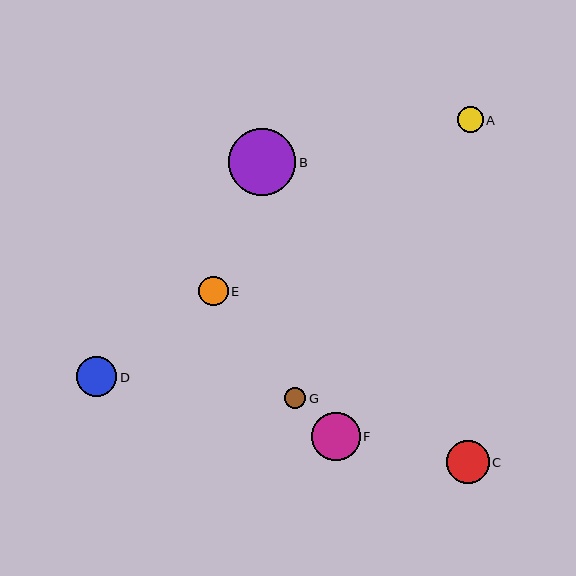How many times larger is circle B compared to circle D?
Circle B is approximately 1.7 times the size of circle D.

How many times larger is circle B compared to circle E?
Circle B is approximately 2.3 times the size of circle E.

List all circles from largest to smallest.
From largest to smallest: B, F, C, D, E, A, G.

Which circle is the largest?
Circle B is the largest with a size of approximately 67 pixels.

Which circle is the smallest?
Circle G is the smallest with a size of approximately 21 pixels.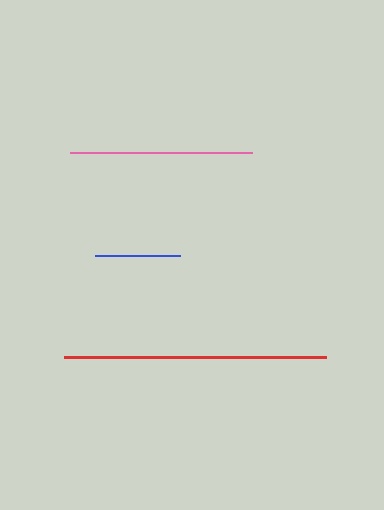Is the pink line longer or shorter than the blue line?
The pink line is longer than the blue line.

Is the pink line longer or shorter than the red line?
The red line is longer than the pink line.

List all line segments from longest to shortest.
From longest to shortest: red, pink, blue.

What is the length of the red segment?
The red segment is approximately 262 pixels long.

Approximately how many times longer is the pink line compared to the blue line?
The pink line is approximately 2.1 times the length of the blue line.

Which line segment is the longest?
The red line is the longest at approximately 262 pixels.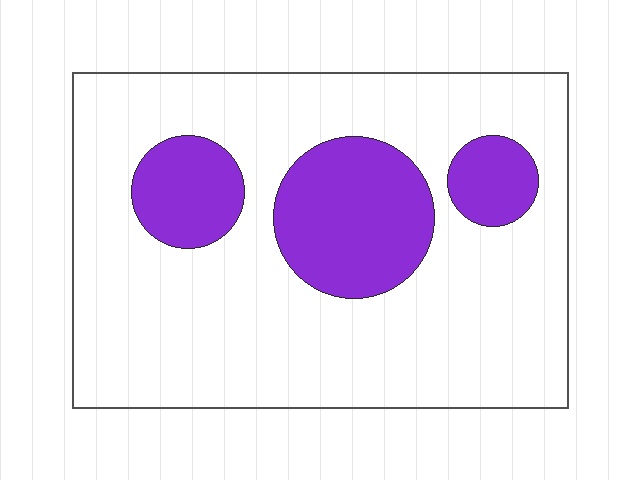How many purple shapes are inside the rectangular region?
3.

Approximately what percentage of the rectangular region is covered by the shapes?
Approximately 20%.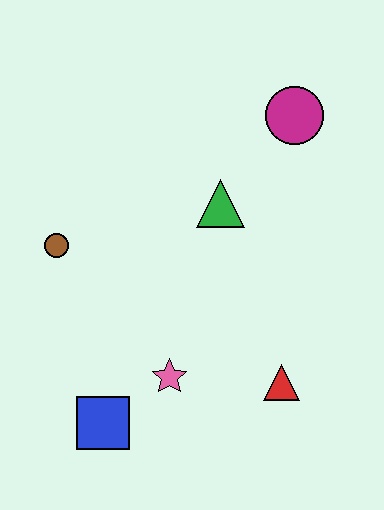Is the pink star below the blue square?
No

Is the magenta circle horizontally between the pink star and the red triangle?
No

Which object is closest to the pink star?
The blue square is closest to the pink star.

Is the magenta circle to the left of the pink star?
No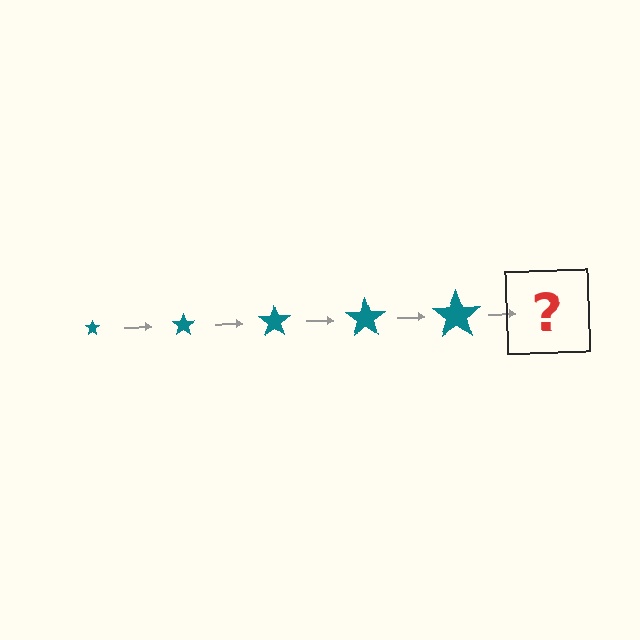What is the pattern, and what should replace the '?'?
The pattern is that the star gets progressively larger each step. The '?' should be a teal star, larger than the previous one.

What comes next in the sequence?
The next element should be a teal star, larger than the previous one.